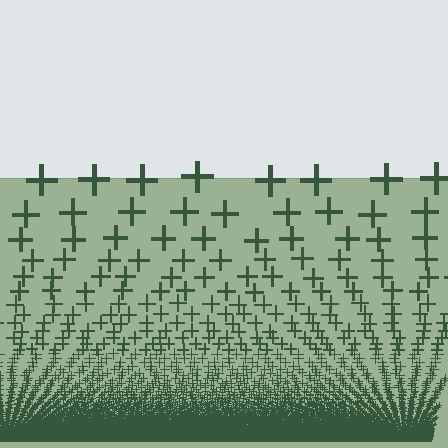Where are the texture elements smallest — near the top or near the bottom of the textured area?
Near the bottom.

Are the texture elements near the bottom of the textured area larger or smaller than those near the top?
Smaller. The gradient is inverted — elements near the bottom are smaller and denser.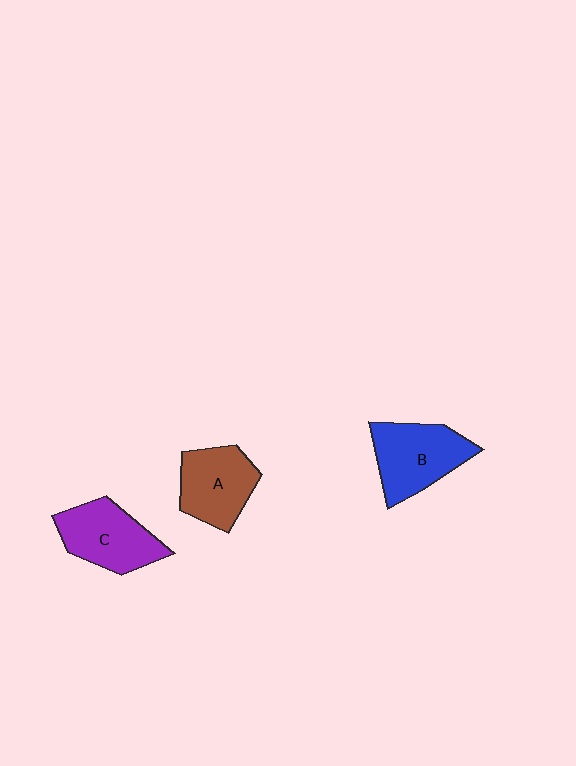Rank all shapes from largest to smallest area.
From largest to smallest: B (blue), C (purple), A (brown).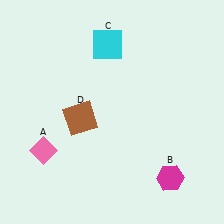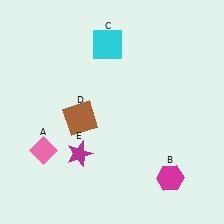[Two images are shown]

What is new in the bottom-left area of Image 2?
A magenta star (E) was added in the bottom-left area of Image 2.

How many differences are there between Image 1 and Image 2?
There is 1 difference between the two images.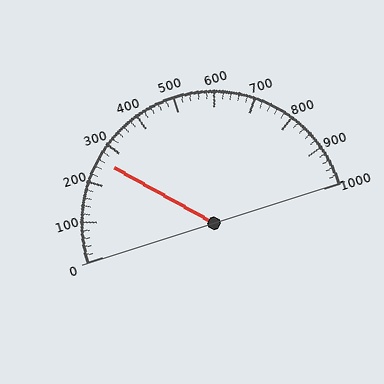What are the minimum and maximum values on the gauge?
The gauge ranges from 0 to 1000.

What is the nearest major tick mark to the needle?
The nearest major tick mark is 300.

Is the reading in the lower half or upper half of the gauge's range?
The reading is in the lower half of the range (0 to 1000).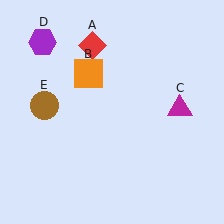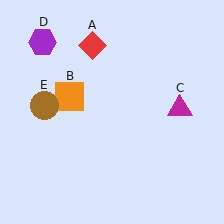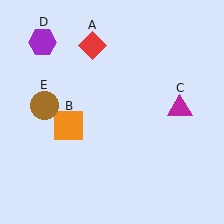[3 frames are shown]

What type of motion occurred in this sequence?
The orange square (object B) rotated counterclockwise around the center of the scene.